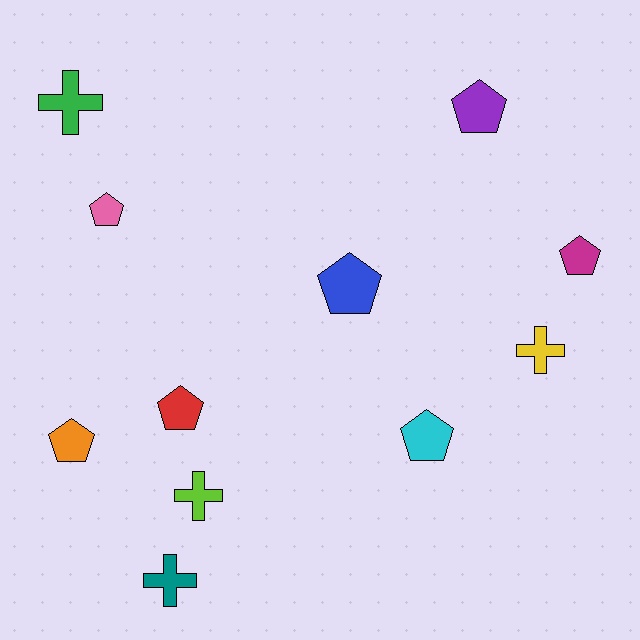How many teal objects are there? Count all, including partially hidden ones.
There is 1 teal object.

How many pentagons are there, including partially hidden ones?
There are 7 pentagons.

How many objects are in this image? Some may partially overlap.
There are 11 objects.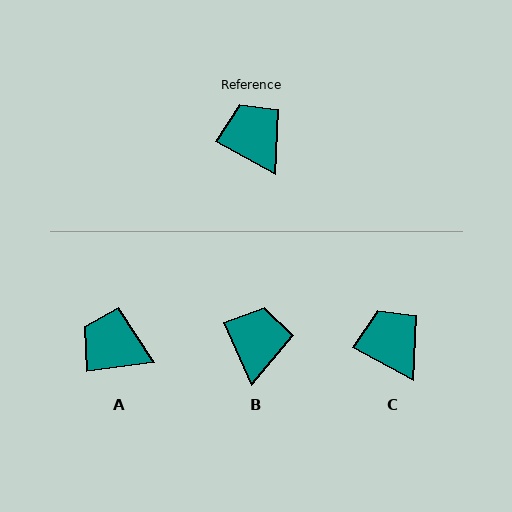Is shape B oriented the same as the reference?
No, it is off by about 37 degrees.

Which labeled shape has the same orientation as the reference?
C.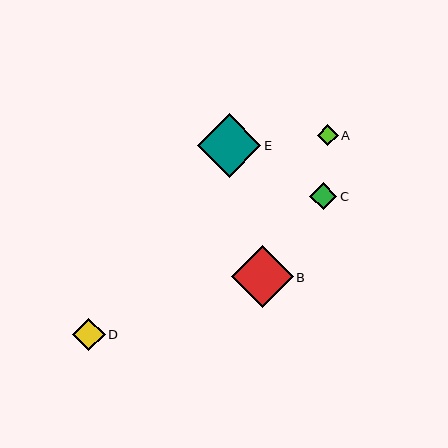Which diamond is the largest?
Diamond E is the largest with a size of approximately 63 pixels.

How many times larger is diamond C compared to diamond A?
Diamond C is approximately 1.3 times the size of diamond A.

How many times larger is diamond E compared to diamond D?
Diamond E is approximately 2.0 times the size of diamond D.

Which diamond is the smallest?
Diamond A is the smallest with a size of approximately 21 pixels.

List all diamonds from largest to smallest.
From largest to smallest: E, B, D, C, A.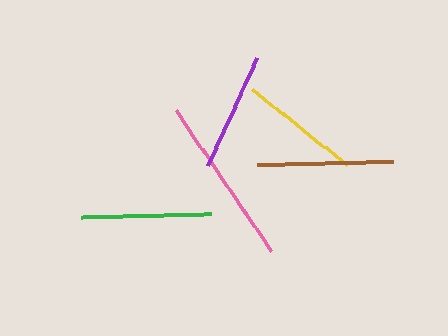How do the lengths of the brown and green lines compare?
The brown and green lines are approximately the same length.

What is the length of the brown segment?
The brown segment is approximately 136 pixels long.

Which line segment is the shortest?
The purple line is the shortest at approximately 119 pixels.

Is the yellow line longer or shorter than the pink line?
The pink line is longer than the yellow line.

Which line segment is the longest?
The pink line is the longest at approximately 170 pixels.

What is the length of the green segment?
The green segment is approximately 130 pixels long.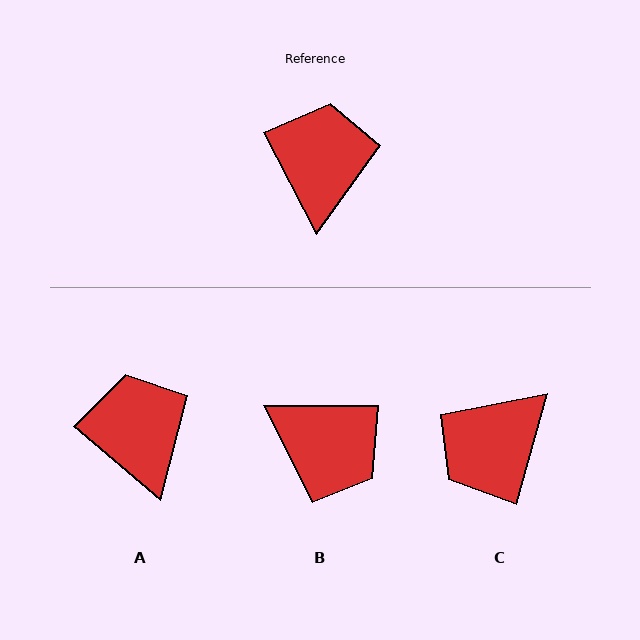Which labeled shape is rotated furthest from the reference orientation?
C, about 137 degrees away.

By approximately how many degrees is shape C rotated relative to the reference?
Approximately 137 degrees counter-clockwise.